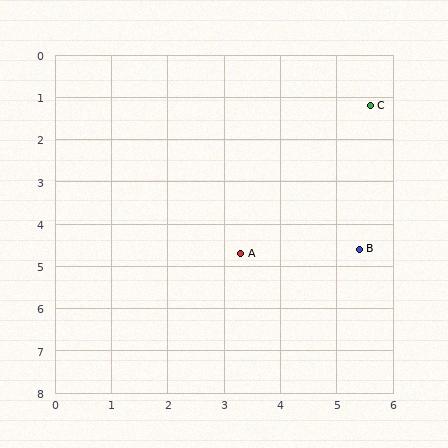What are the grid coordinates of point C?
Point C is at approximately (5.6, 1.2).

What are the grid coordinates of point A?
Point A is at approximately (3.3, 4.7).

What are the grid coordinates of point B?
Point B is at approximately (5.4, 4.6).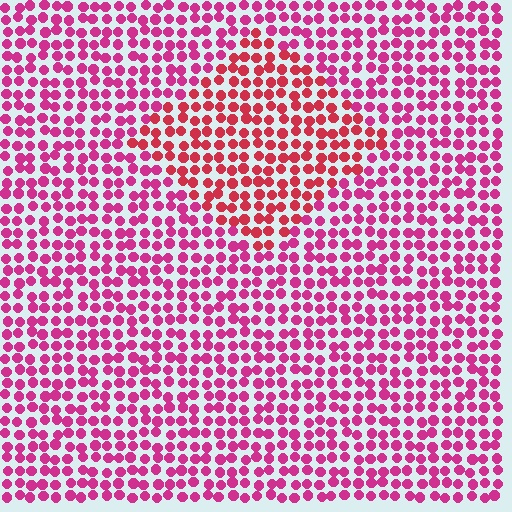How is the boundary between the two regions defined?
The boundary is defined purely by a slight shift in hue (about 26 degrees). Spacing, size, and orientation are identical on both sides.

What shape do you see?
I see a diamond.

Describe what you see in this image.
The image is filled with small magenta elements in a uniform arrangement. A diamond-shaped region is visible where the elements are tinted to a slightly different hue, forming a subtle color boundary.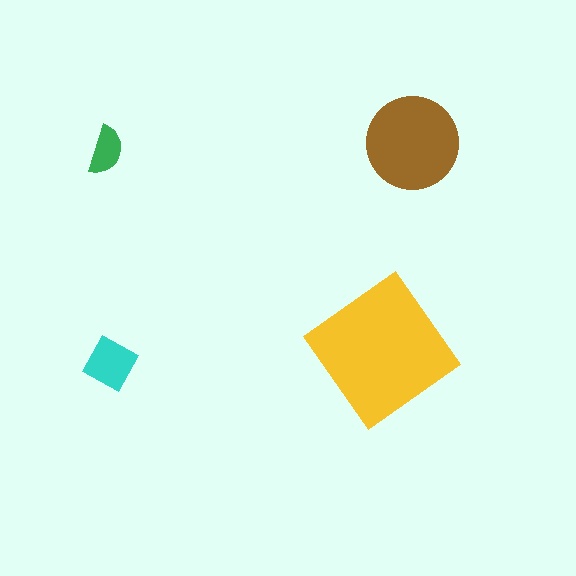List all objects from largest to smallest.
The yellow diamond, the brown circle, the cyan diamond, the green semicircle.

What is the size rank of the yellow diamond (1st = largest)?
1st.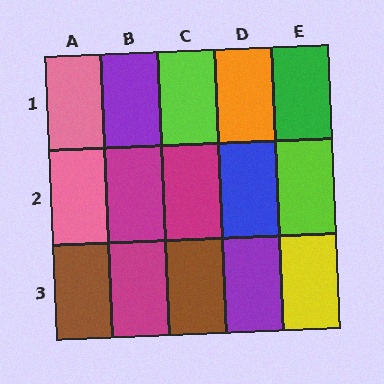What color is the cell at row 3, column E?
Yellow.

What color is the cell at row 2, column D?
Blue.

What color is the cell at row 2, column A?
Pink.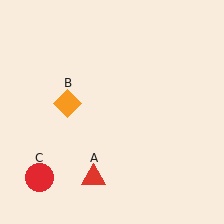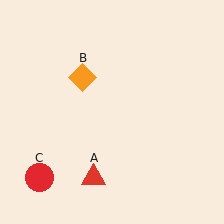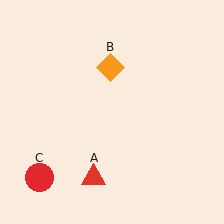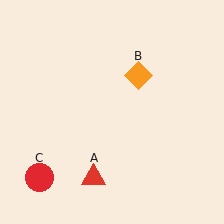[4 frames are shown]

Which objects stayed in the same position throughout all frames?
Red triangle (object A) and red circle (object C) remained stationary.